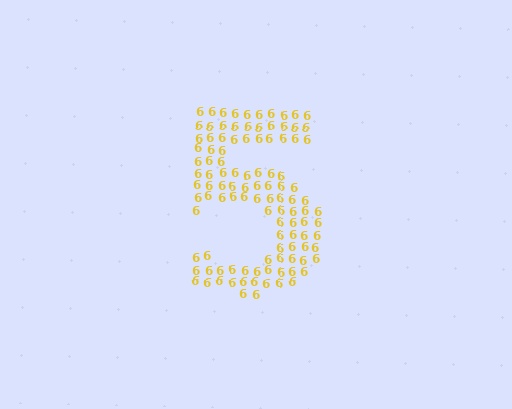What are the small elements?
The small elements are digit 6's.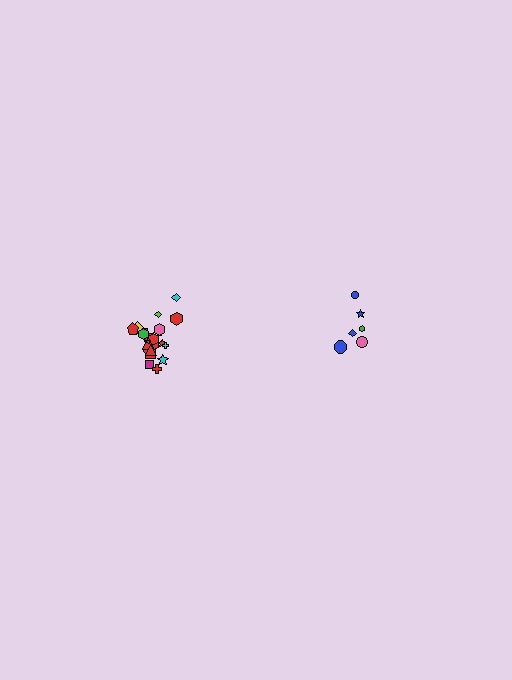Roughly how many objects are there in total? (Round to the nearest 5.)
Roughly 30 objects in total.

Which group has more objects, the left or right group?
The left group.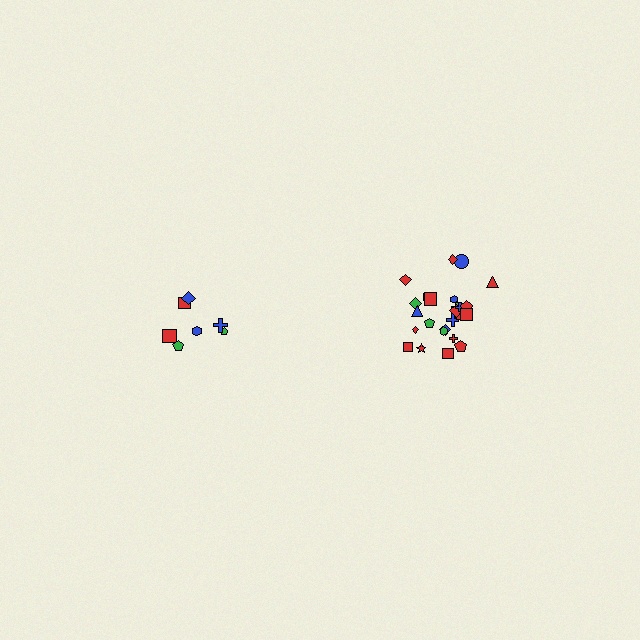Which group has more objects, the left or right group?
The right group.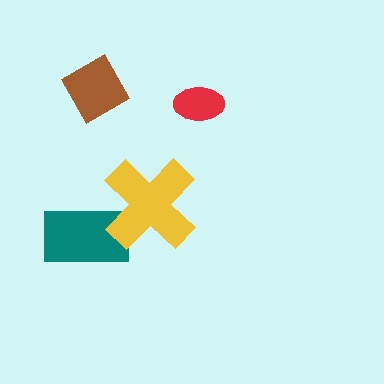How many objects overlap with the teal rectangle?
1 object overlaps with the teal rectangle.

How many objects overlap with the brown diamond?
0 objects overlap with the brown diamond.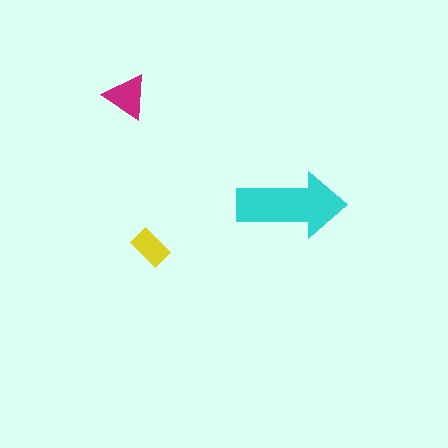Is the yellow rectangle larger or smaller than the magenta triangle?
Smaller.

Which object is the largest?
The cyan arrow.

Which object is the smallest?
The yellow rectangle.